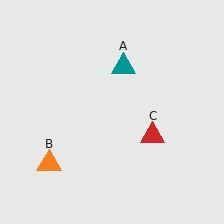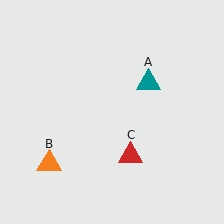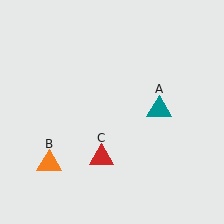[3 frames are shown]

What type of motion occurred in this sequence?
The teal triangle (object A), red triangle (object C) rotated clockwise around the center of the scene.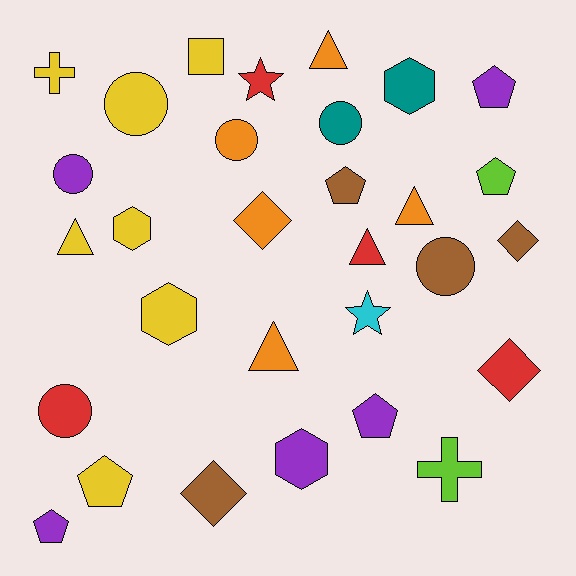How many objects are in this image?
There are 30 objects.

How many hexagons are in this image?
There are 4 hexagons.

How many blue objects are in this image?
There are no blue objects.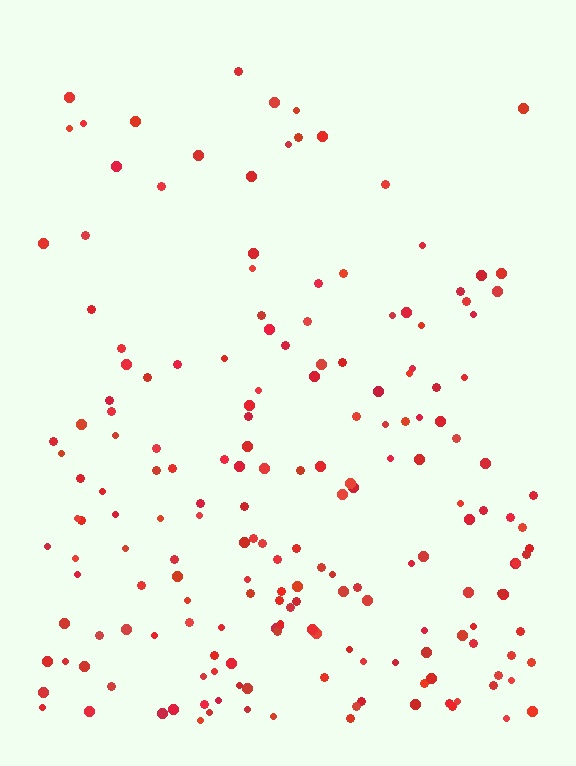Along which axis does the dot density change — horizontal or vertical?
Vertical.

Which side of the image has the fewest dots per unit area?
The top.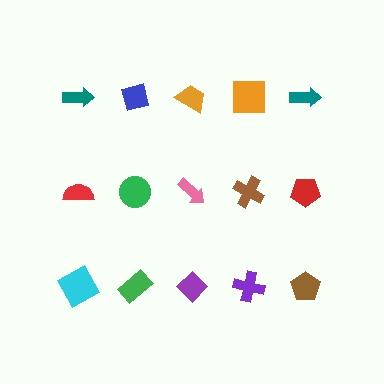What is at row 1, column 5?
A teal arrow.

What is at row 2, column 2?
A green circle.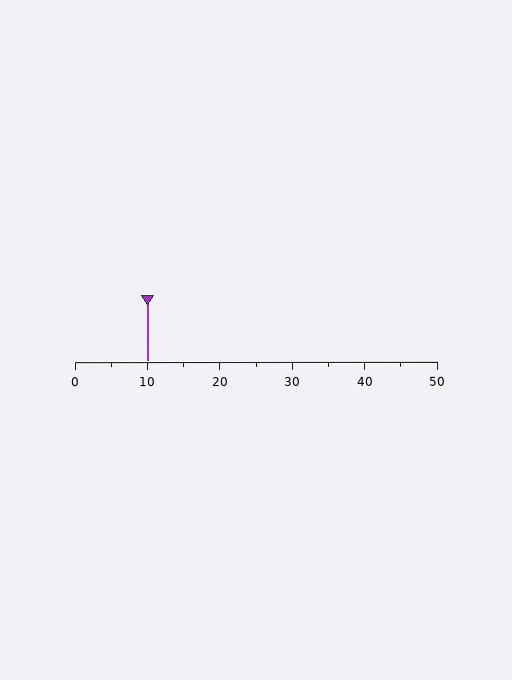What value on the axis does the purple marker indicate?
The marker indicates approximately 10.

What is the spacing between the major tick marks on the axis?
The major ticks are spaced 10 apart.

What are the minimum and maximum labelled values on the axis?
The axis runs from 0 to 50.